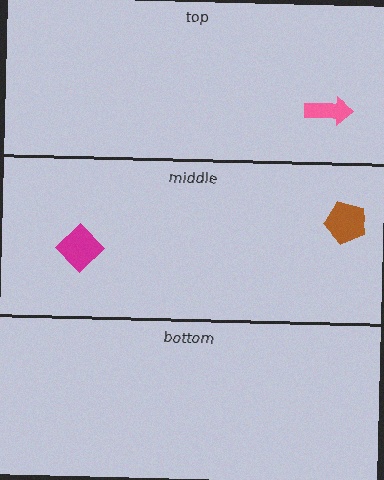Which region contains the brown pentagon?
The middle region.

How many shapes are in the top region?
1.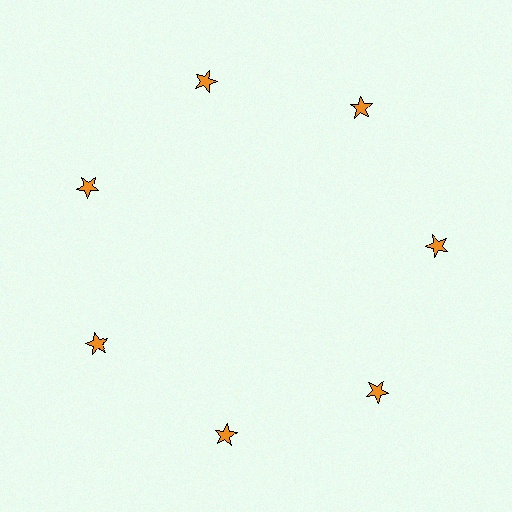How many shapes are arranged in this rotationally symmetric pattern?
There are 7 shapes, arranged in 7 groups of 1.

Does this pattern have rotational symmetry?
Yes, this pattern has 7-fold rotational symmetry. It looks the same after rotating 51 degrees around the center.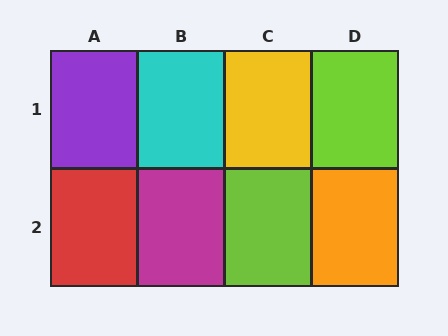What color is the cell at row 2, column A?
Red.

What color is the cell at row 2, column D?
Orange.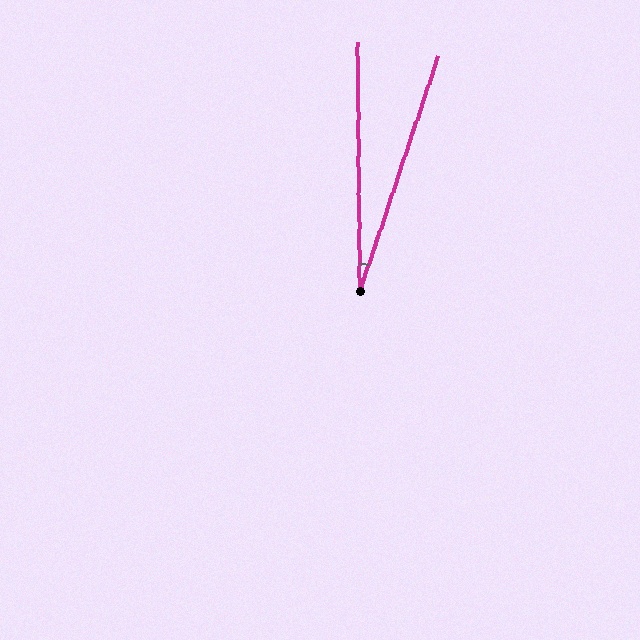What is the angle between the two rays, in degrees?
Approximately 19 degrees.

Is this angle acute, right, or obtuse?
It is acute.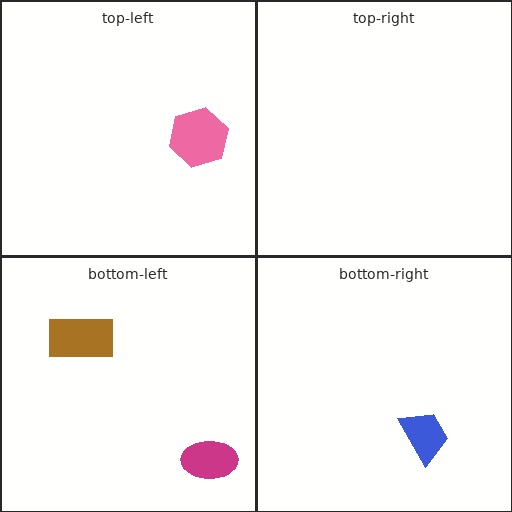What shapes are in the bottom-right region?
The blue trapezoid.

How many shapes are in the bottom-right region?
1.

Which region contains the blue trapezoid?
The bottom-right region.